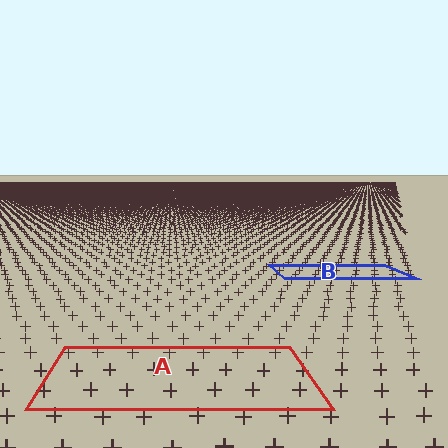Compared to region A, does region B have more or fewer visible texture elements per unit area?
Region B has more texture elements per unit area — they are packed more densely because it is farther away.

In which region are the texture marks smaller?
The texture marks are smaller in region B, because it is farther away.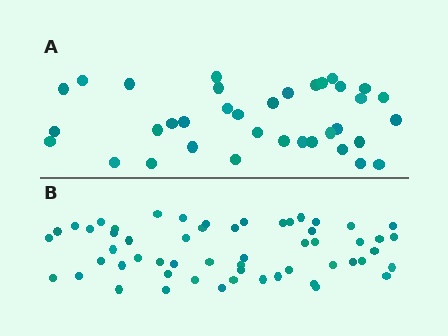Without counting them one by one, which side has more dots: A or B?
Region B (the bottom region) has more dots.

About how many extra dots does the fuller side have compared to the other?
Region B has approximately 20 more dots than region A.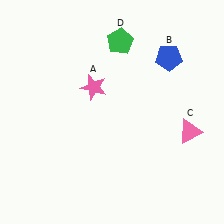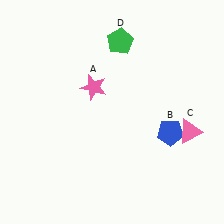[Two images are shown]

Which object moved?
The blue pentagon (B) moved down.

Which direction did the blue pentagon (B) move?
The blue pentagon (B) moved down.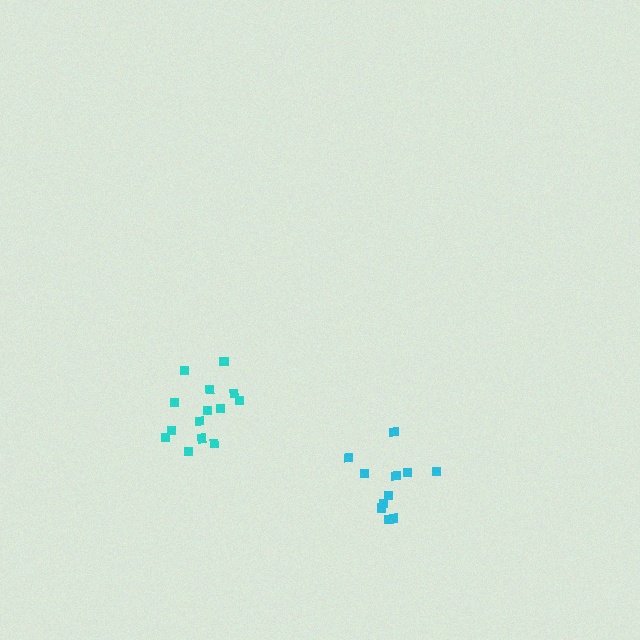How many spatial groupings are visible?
There are 2 spatial groupings.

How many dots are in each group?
Group 1: 14 dots, Group 2: 12 dots (26 total).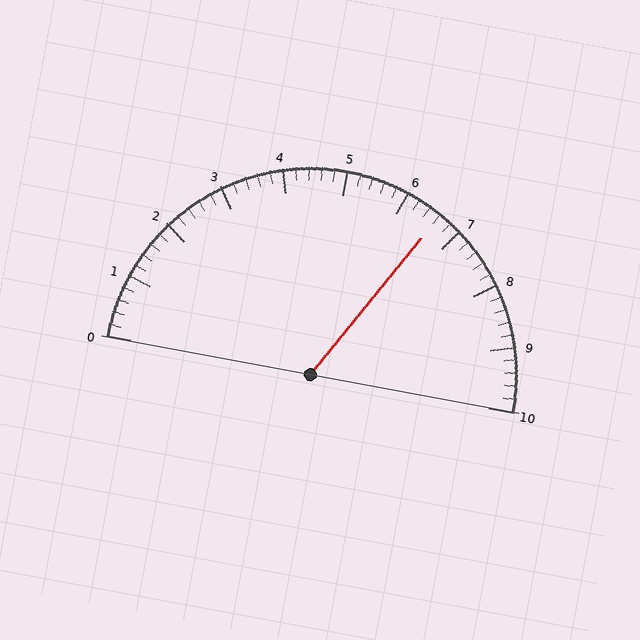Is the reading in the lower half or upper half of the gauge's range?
The reading is in the upper half of the range (0 to 10).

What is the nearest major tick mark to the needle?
The nearest major tick mark is 7.